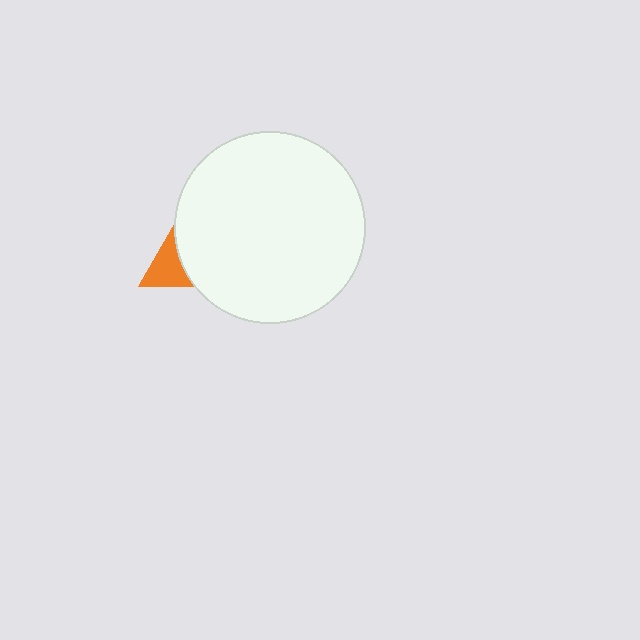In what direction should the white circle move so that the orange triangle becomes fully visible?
The white circle should move right. That is the shortest direction to clear the overlap and leave the orange triangle fully visible.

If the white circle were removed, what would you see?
You would see the complete orange triangle.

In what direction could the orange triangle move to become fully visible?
The orange triangle could move left. That would shift it out from behind the white circle entirely.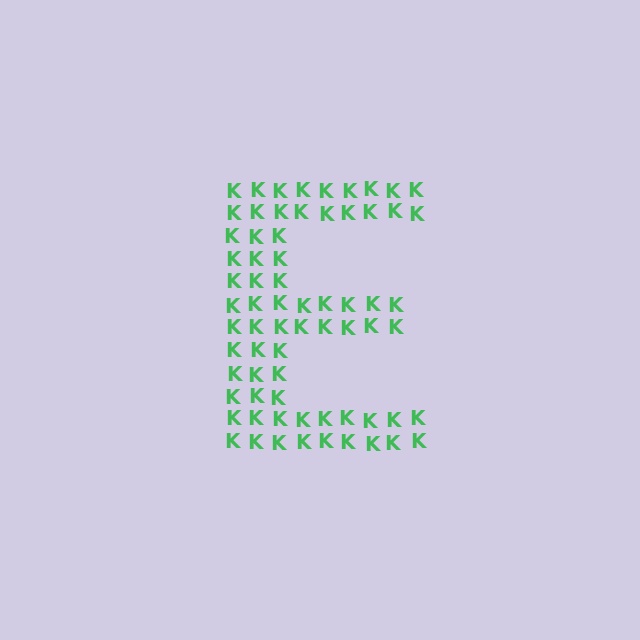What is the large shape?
The large shape is the letter E.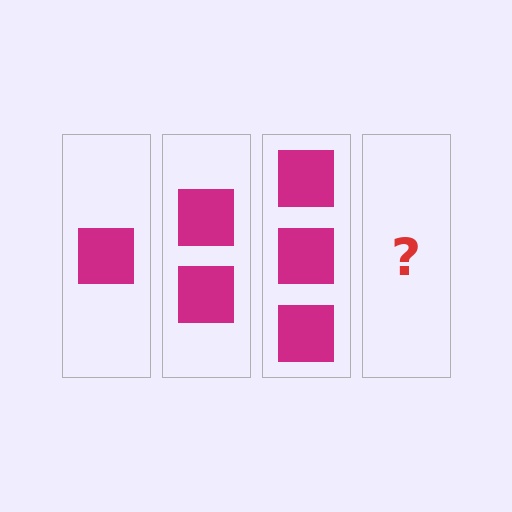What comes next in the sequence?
The next element should be 4 squares.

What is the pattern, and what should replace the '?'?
The pattern is that each step adds one more square. The '?' should be 4 squares.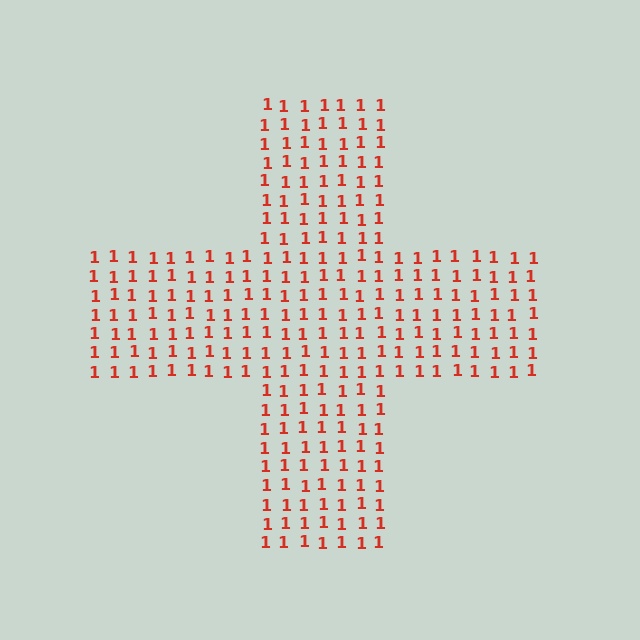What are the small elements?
The small elements are digit 1's.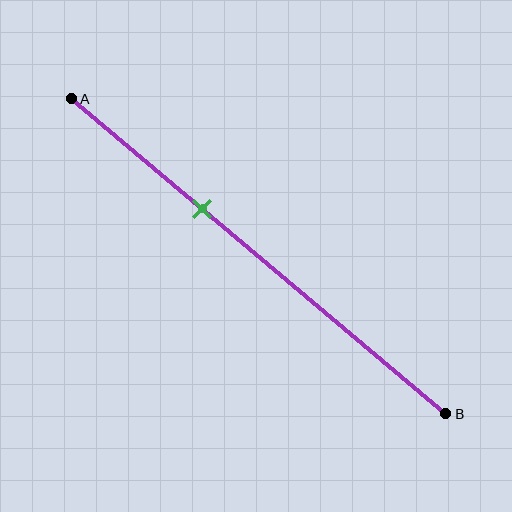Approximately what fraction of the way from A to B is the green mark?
The green mark is approximately 35% of the way from A to B.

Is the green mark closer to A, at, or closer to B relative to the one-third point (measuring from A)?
The green mark is approximately at the one-third point of segment AB.